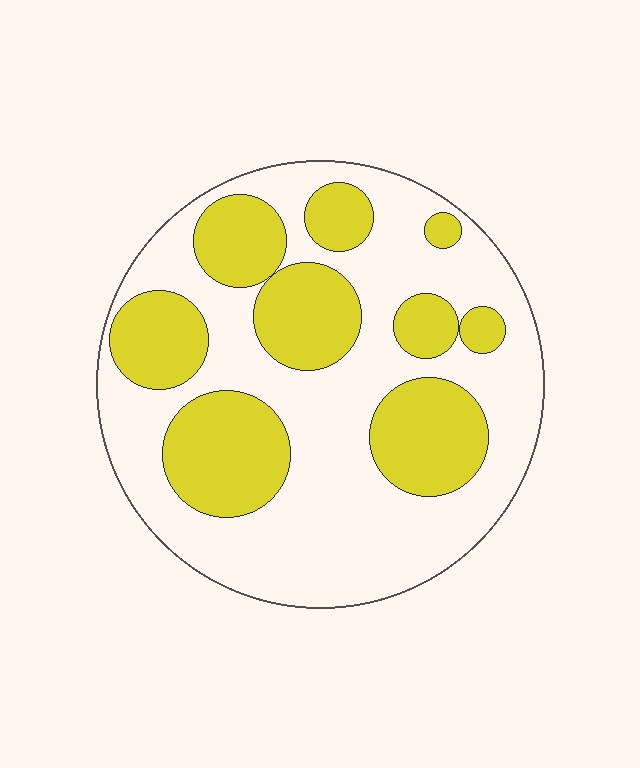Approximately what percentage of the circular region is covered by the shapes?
Approximately 35%.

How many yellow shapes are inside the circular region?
9.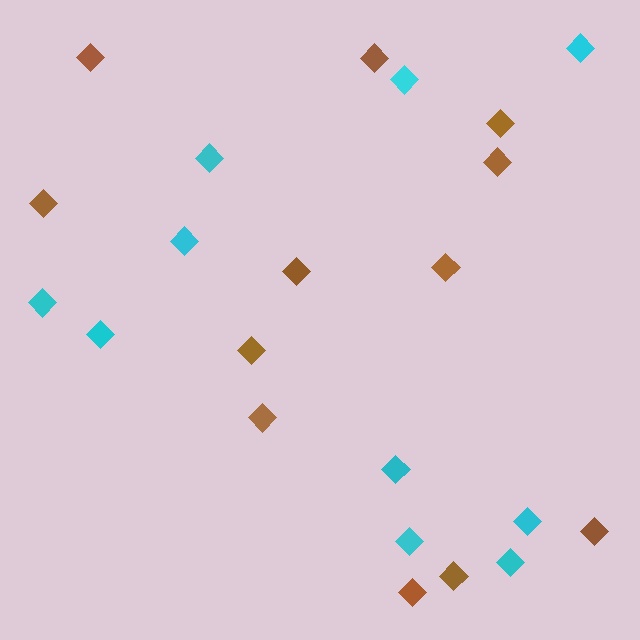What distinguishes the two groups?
There are 2 groups: one group of cyan diamonds (10) and one group of brown diamonds (12).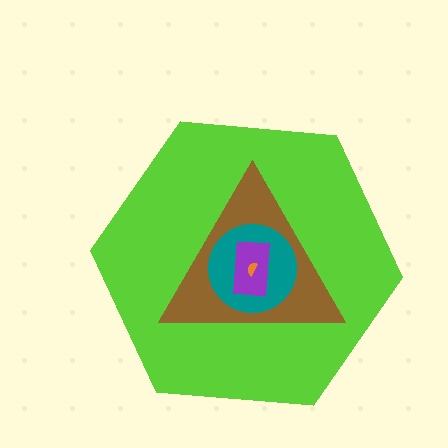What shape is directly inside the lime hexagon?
The brown triangle.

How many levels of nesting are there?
5.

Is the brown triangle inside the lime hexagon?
Yes.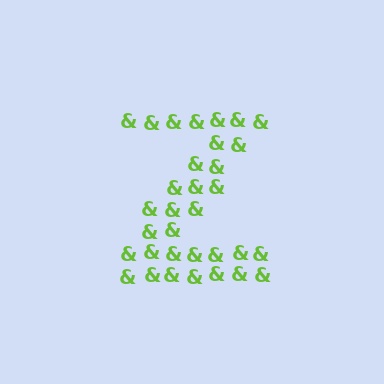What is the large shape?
The large shape is the letter Z.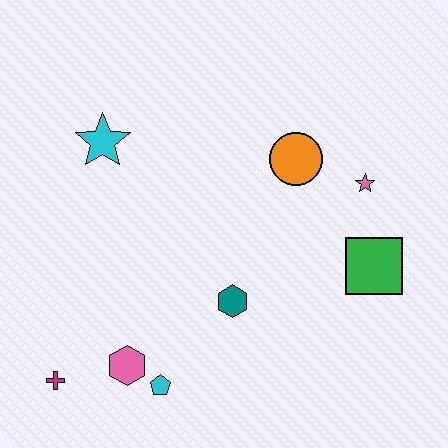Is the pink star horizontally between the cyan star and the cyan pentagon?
No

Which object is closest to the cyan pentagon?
The pink hexagon is closest to the cyan pentagon.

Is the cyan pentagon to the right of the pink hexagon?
Yes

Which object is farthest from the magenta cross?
The pink star is farthest from the magenta cross.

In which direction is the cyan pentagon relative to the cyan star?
The cyan pentagon is below the cyan star.